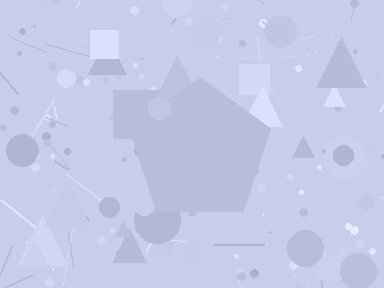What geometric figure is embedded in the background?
A pentagon is embedded in the background.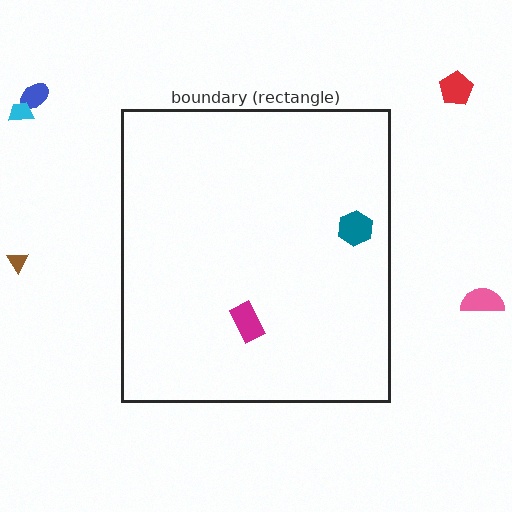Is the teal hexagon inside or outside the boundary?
Inside.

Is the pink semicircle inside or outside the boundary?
Outside.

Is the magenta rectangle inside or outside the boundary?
Inside.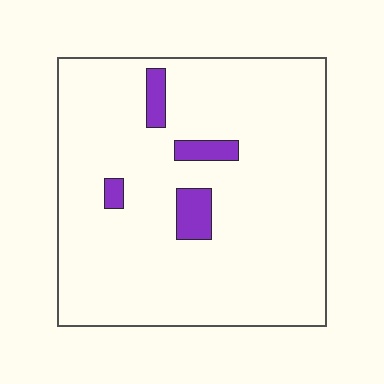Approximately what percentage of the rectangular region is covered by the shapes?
Approximately 5%.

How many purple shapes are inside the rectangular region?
4.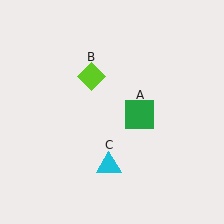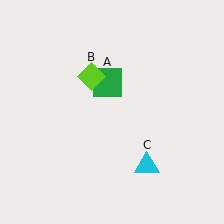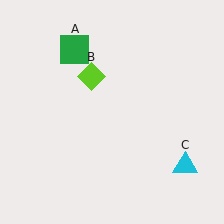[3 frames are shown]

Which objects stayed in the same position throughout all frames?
Lime diamond (object B) remained stationary.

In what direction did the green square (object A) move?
The green square (object A) moved up and to the left.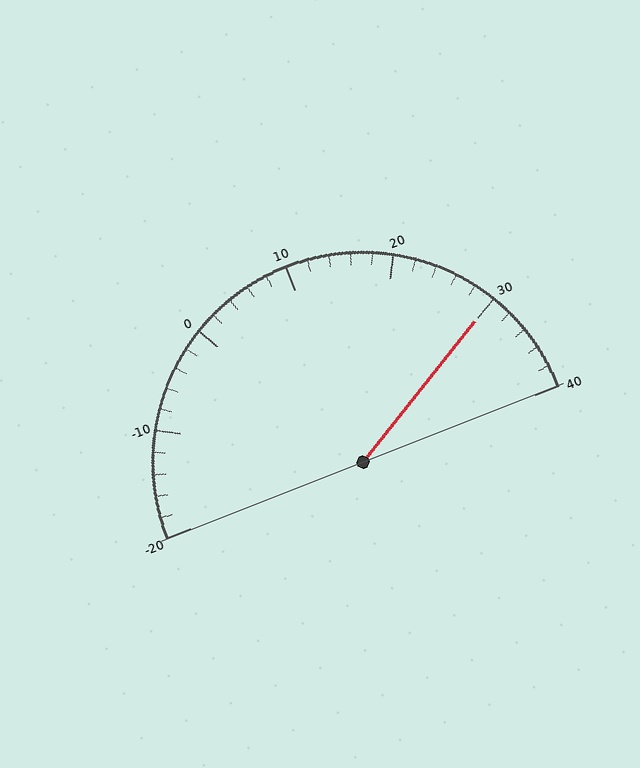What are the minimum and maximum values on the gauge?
The gauge ranges from -20 to 40.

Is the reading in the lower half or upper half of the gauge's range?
The reading is in the upper half of the range (-20 to 40).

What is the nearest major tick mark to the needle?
The nearest major tick mark is 30.